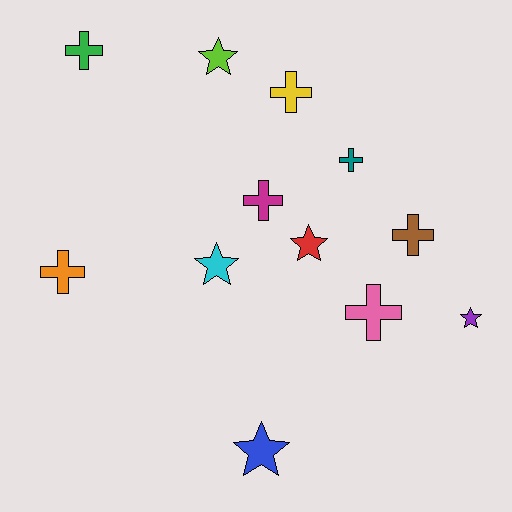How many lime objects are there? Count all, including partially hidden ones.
There is 1 lime object.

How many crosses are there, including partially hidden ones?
There are 7 crosses.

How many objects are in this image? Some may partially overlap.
There are 12 objects.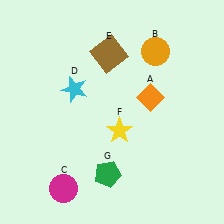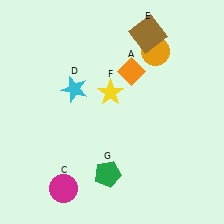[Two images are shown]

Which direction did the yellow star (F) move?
The yellow star (F) moved up.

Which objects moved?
The objects that moved are: the orange diamond (A), the brown square (E), the yellow star (F).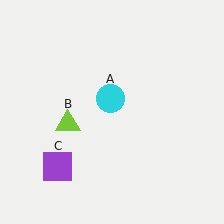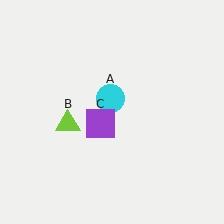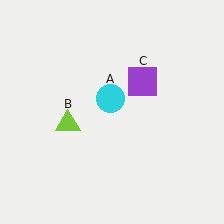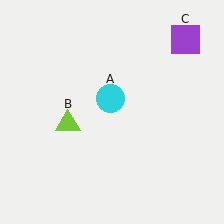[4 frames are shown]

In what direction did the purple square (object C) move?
The purple square (object C) moved up and to the right.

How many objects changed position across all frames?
1 object changed position: purple square (object C).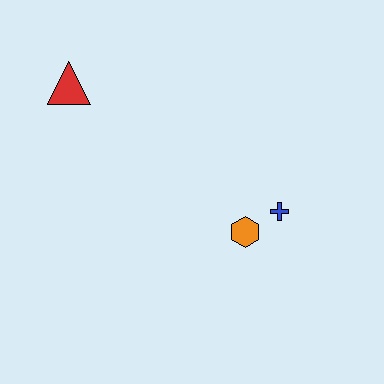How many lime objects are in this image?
There are no lime objects.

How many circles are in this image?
There are no circles.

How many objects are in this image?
There are 3 objects.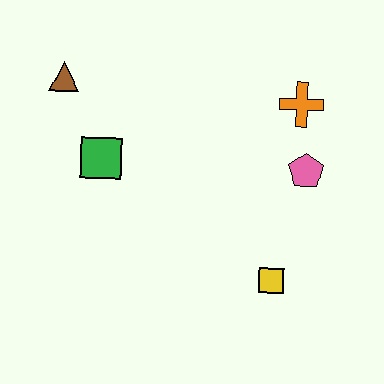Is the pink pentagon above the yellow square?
Yes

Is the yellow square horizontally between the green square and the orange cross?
Yes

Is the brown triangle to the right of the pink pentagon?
No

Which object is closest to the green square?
The brown triangle is closest to the green square.